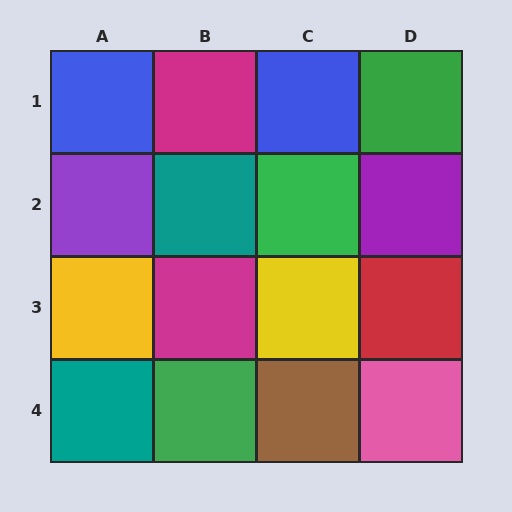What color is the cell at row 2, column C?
Green.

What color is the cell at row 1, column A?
Blue.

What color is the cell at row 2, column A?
Purple.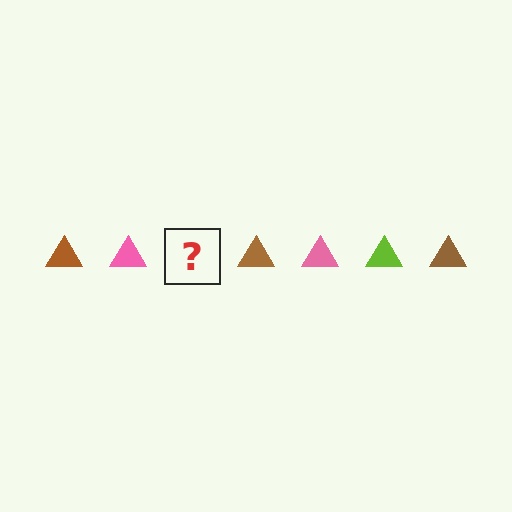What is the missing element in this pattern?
The missing element is a lime triangle.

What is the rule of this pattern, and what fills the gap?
The rule is that the pattern cycles through brown, pink, lime triangles. The gap should be filled with a lime triangle.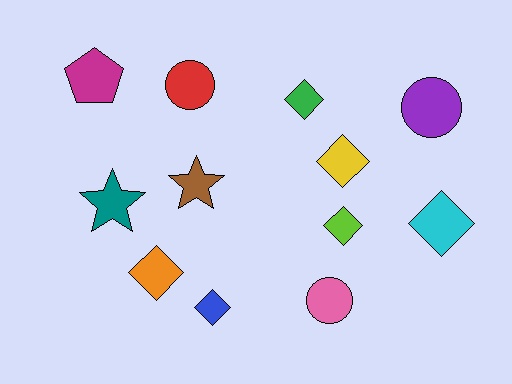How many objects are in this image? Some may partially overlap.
There are 12 objects.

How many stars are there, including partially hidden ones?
There are 2 stars.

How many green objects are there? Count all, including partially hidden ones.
There is 1 green object.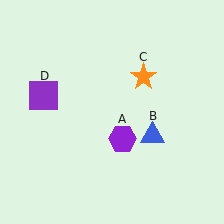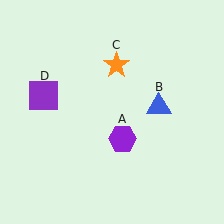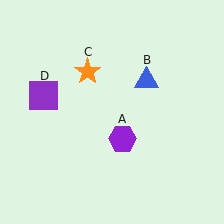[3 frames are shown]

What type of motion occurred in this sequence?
The blue triangle (object B), orange star (object C) rotated counterclockwise around the center of the scene.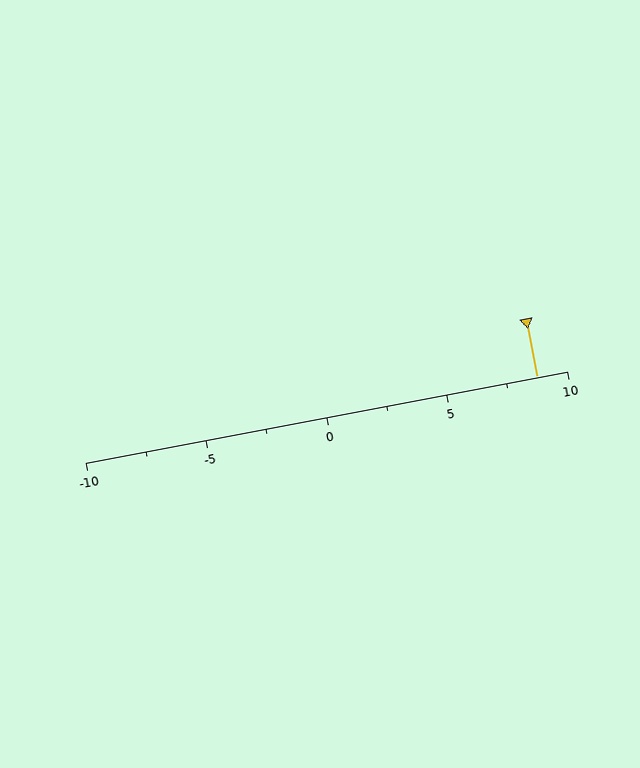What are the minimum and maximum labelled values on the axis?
The axis runs from -10 to 10.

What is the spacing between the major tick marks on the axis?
The major ticks are spaced 5 apart.